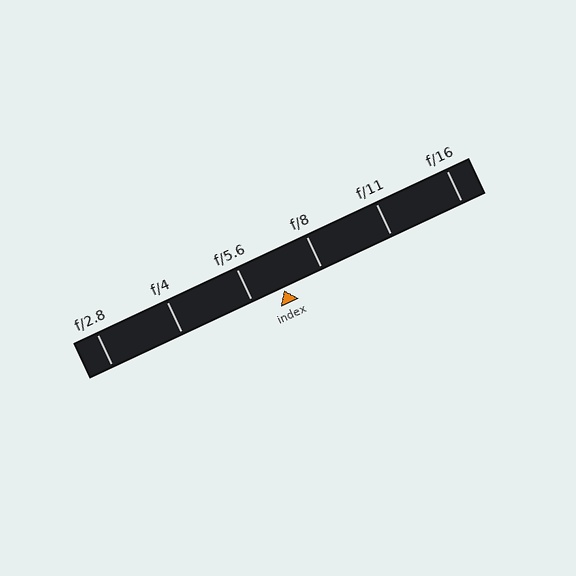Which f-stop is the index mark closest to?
The index mark is closest to f/5.6.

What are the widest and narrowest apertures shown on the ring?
The widest aperture shown is f/2.8 and the narrowest is f/16.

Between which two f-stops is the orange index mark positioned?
The index mark is between f/5.6 and f/8.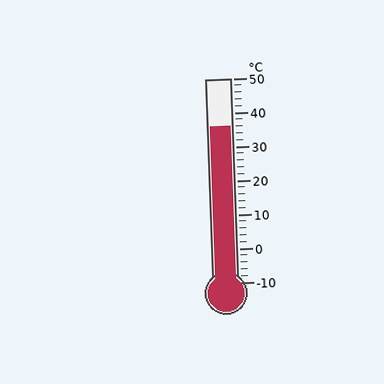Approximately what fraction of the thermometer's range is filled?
The thermometer is filled to approximately 75% of its range.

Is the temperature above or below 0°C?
The temperature is above 0°C.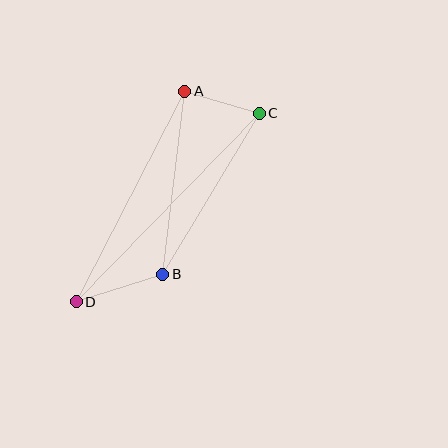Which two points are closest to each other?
Points A and C are closest to each other.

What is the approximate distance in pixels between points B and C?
The distance between B and C is approximately 188 pixels.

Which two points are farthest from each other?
Points C and D are farthest from each other.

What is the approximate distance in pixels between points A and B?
The distance between A and B is approximately 185 pixels.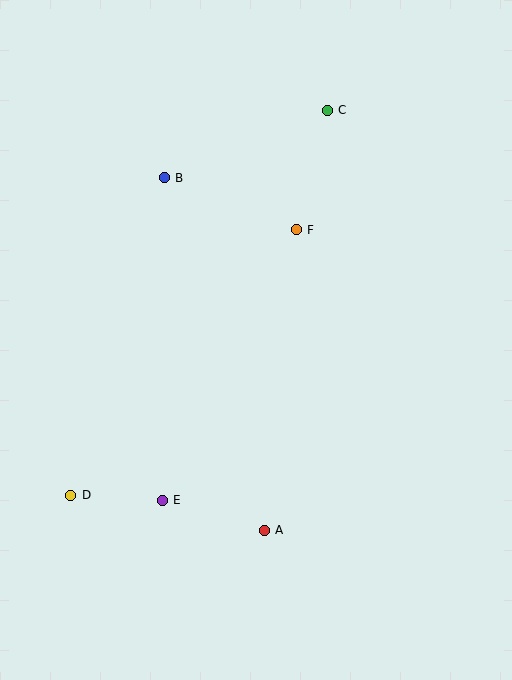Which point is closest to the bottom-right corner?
Point A is closest to the bottom-right corner.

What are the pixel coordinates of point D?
Point D is at (71, 495).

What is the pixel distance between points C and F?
The distance between C and F is 124 pixels.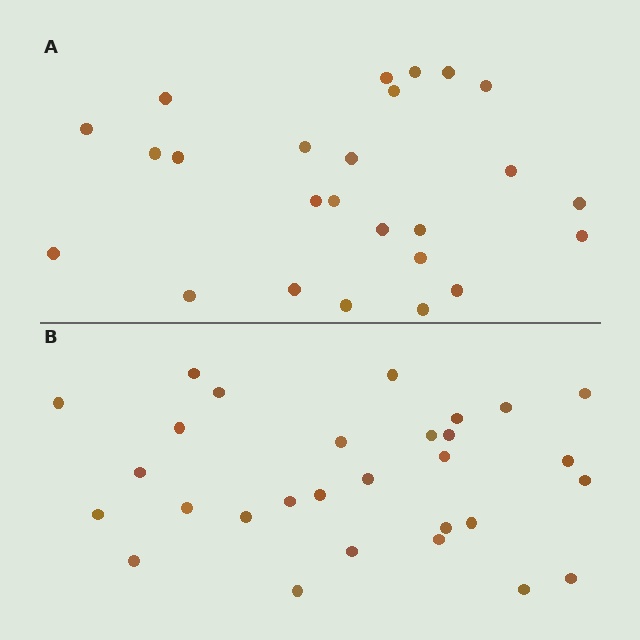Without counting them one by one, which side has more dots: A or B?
Region B (the bottom region) has more dots.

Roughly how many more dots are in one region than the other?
Region B has about 4 more dots than region A.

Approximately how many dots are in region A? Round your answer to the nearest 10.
About 20 dots. (The exact count is 25, which rounds to 20.)